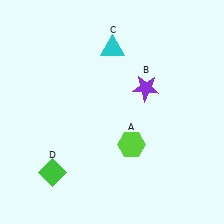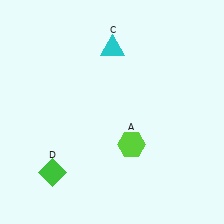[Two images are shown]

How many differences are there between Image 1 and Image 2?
There is 1 difference between the two images.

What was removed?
The purple star (B) was removed in Image 2.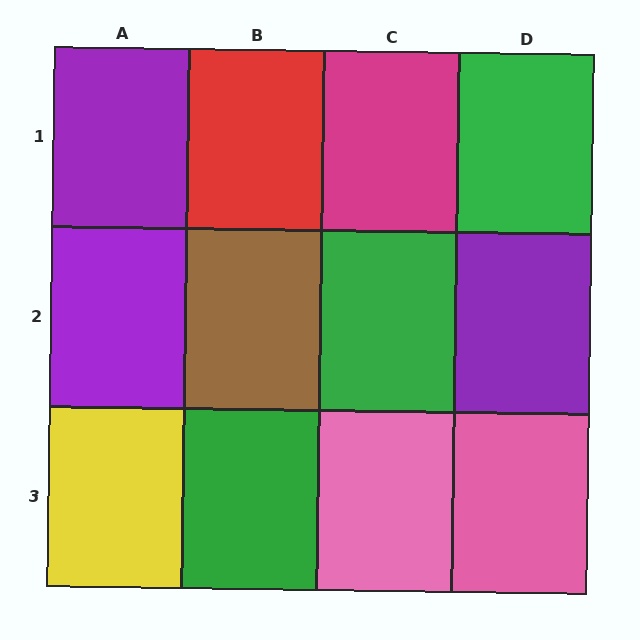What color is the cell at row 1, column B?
Red.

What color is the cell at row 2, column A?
Purple.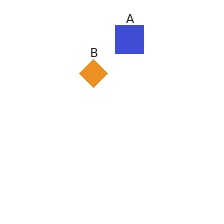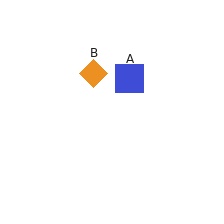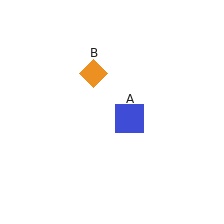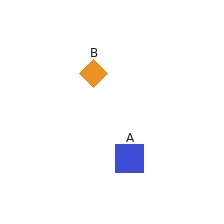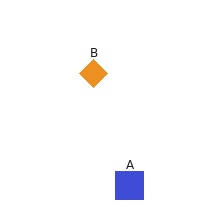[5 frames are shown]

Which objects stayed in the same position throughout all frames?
Orange diamond (object B) remained stationary.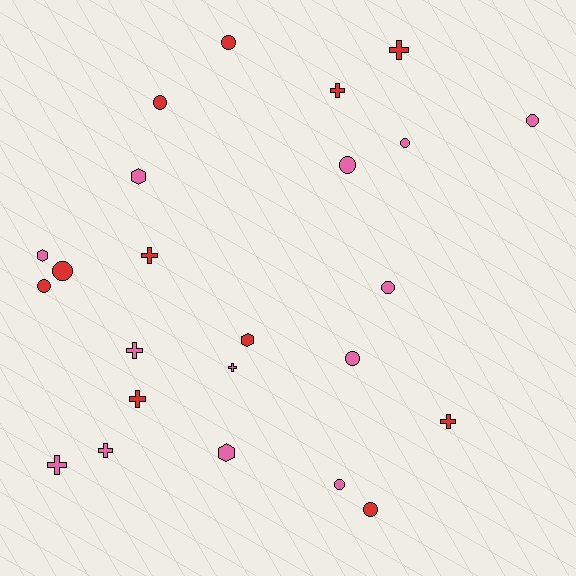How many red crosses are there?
There are 5 red crosses.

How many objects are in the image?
There are 24 objects.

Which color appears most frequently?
Pink, with 13 objects.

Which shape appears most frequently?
Circle, with 11 objects.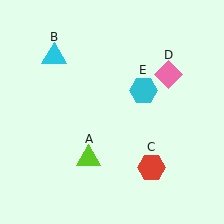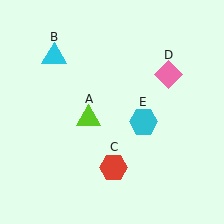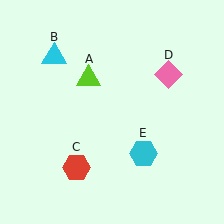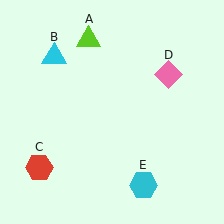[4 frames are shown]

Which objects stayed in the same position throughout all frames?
Cyan triangle (object B) and pink diamond (object D) remained stationary.